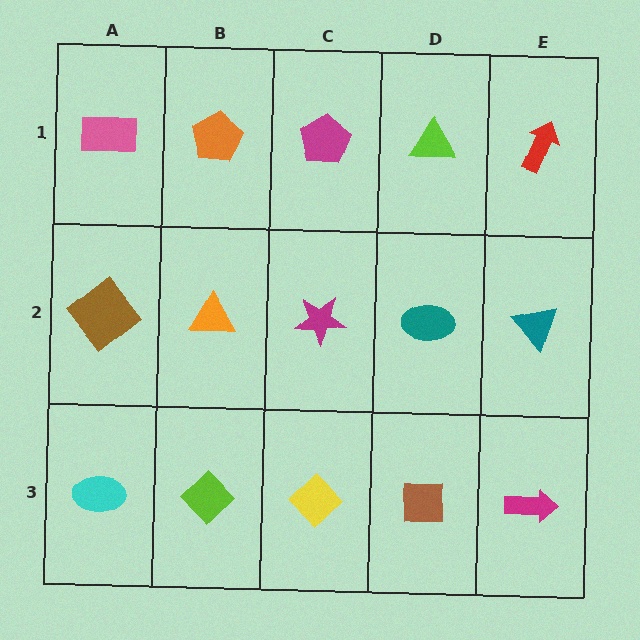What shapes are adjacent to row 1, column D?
A teal ellipse (row 2, column D), a magenta pentagon (row 1, column C), a red arrow (row 1, column E).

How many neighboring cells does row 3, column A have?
2.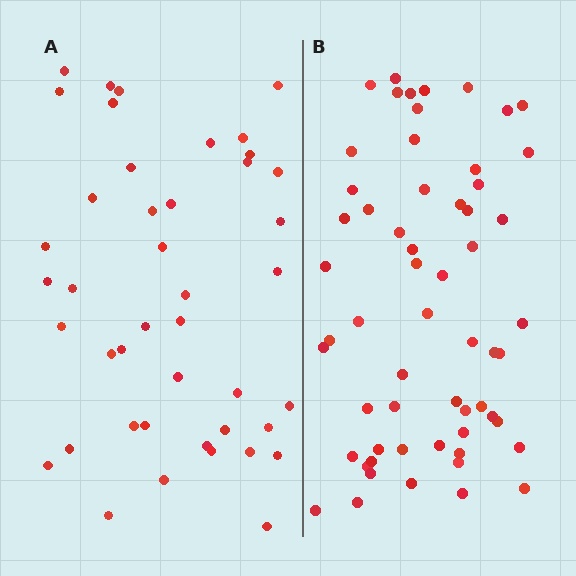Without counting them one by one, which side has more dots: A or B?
Region B (the right region) has more dots.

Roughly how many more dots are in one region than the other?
Region B has approximately 15 more dots than region A.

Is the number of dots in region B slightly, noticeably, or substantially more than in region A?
Region B has noticeably more, but not dramatically so. The ratio is roughly 1.4 to 1.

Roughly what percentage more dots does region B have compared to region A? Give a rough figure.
About 35% more.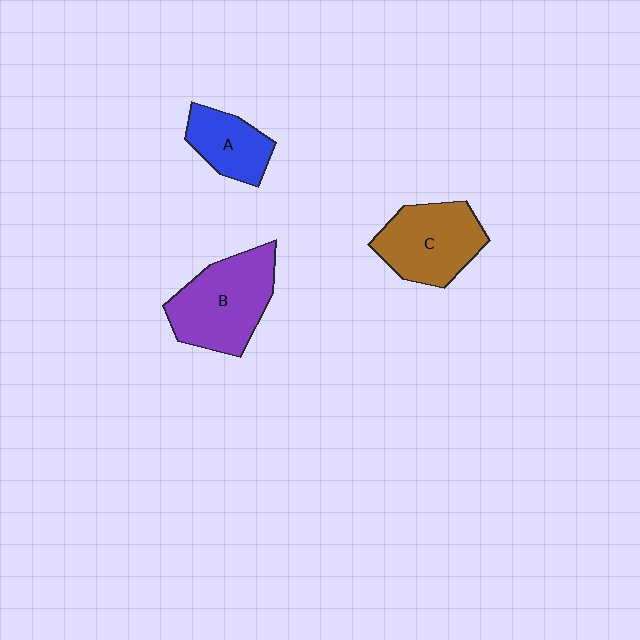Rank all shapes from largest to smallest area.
From largest to smallest: B (purple), C (brown), A (blue).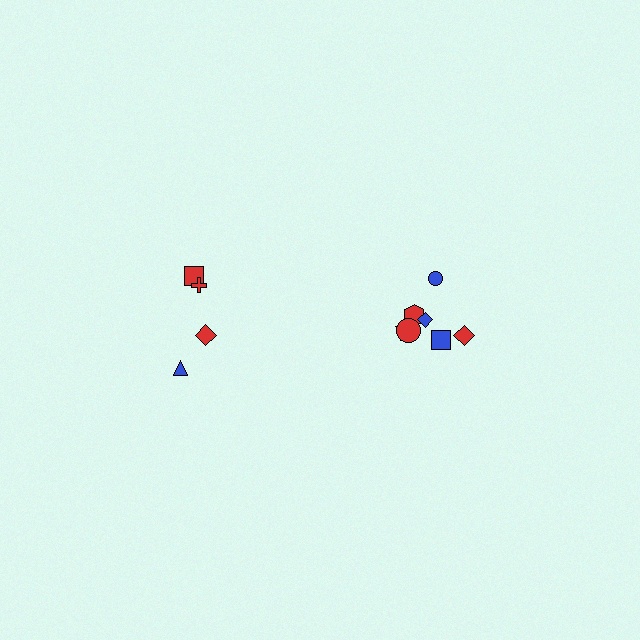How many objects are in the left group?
There are 4 objects.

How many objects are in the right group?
There are 7 objects.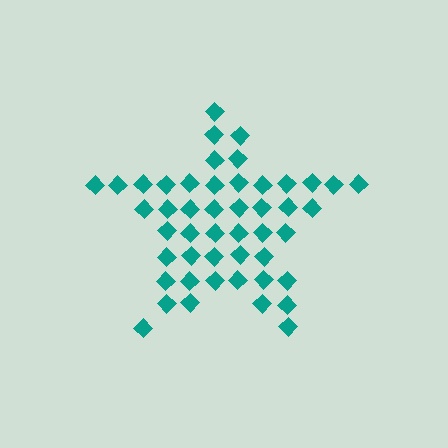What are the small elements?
The small elements are diamonds.